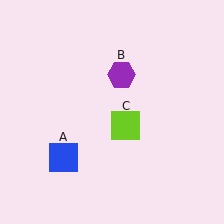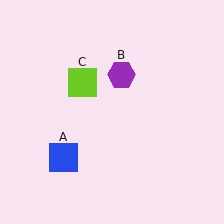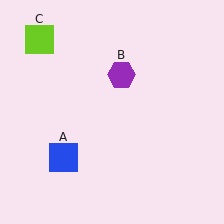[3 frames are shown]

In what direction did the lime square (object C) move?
The lime square (object C) moved up and to the left.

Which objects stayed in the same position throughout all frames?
Blue square (object A) and purple hexagon (object B) remained stationary.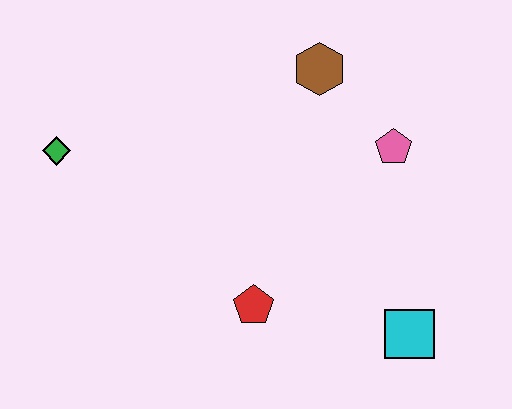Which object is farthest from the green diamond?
The cyan square is farthest from the green diamond.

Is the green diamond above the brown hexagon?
No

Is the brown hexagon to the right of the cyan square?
No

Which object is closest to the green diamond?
The red pentagon is closest to the green diamond.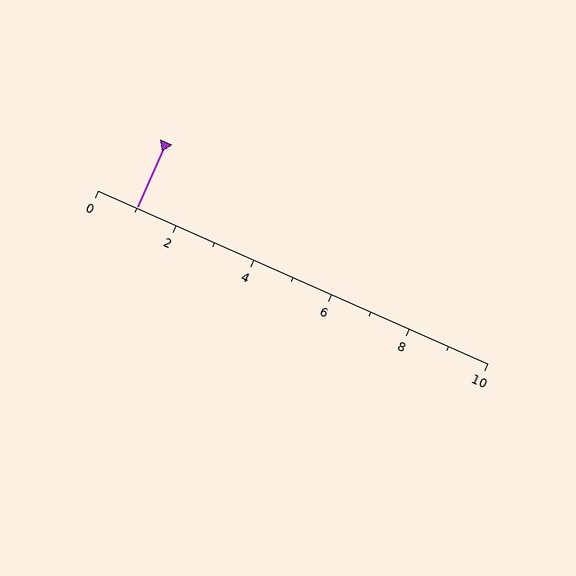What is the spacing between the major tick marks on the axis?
The major ticks are spaced 2 apart.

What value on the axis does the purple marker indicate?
The marker indicates approximately 1.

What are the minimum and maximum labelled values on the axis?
The axis runs from 0 to 10.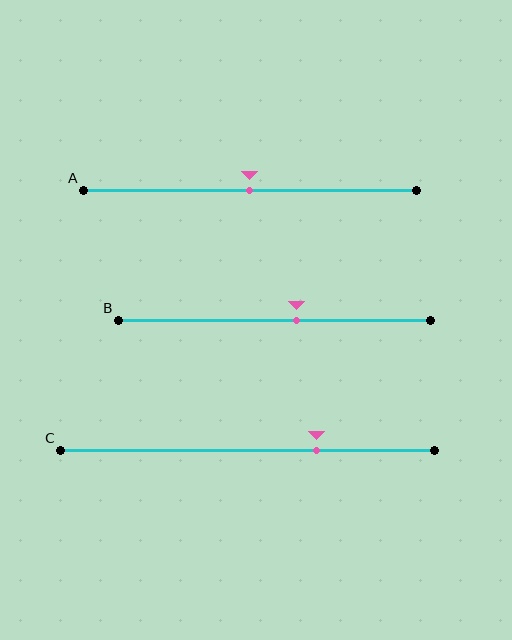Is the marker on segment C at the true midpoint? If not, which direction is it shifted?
No, the marker on segment C is shifted to the right by about 18% of the segment length.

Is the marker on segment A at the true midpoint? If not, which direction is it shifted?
Yes, the marker on segment A is at the true midpoint.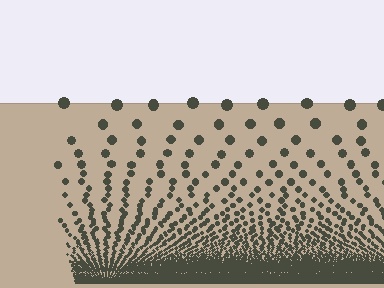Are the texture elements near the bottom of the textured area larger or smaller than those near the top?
Smaller. The gradient is inverted — elements near the bottom are smaller and denser.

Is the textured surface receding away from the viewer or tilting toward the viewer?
The surface appears to tilt toward the viewer. Texture elements get larger and sparser toward the top.